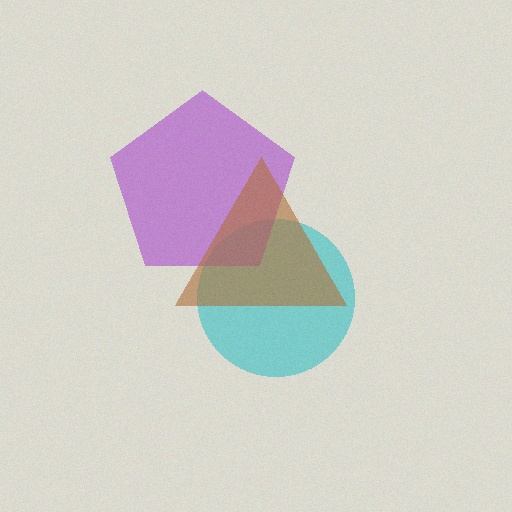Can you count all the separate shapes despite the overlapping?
Yes, there are 3 separate shapes.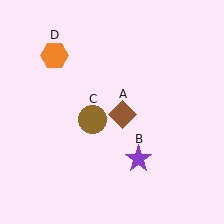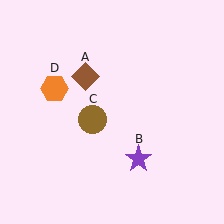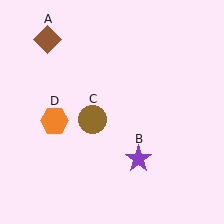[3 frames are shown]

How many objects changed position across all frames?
2 objects changed position: brown diamond (object A), orange hexagon (object D).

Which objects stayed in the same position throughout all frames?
Purple star (object B) and brown circle (object C) remained stationary.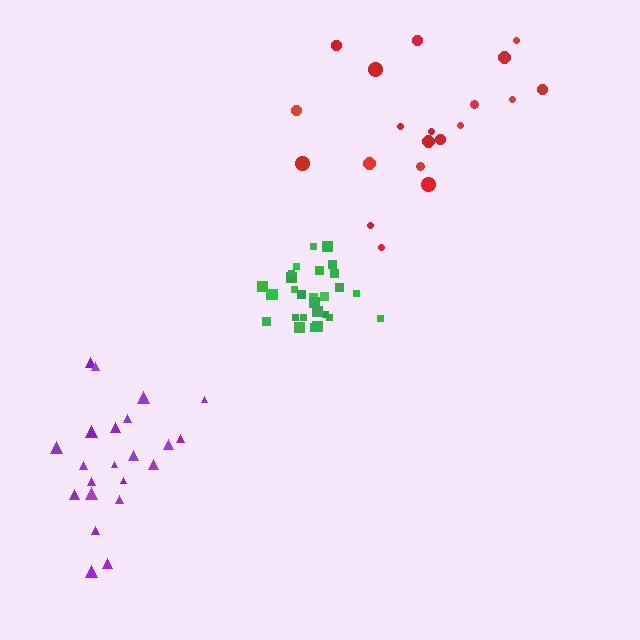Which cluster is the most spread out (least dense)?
Red.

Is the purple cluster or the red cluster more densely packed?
Purple.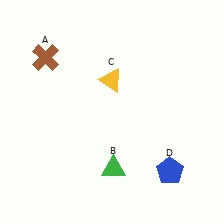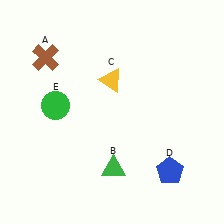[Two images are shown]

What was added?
A green circle (E) was added in Image 2.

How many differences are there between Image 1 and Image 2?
There is 1 difference between the two images.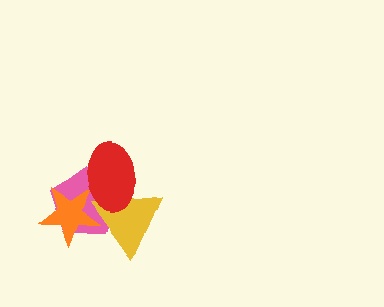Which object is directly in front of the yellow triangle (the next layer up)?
The orange star is directly in front of the yellow triangle.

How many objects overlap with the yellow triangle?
3 objects overlap with the yellow triangle.